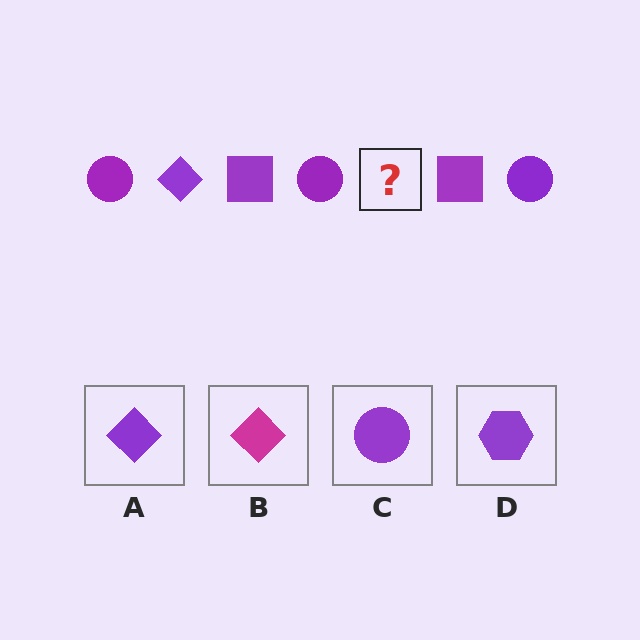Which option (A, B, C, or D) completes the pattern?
A.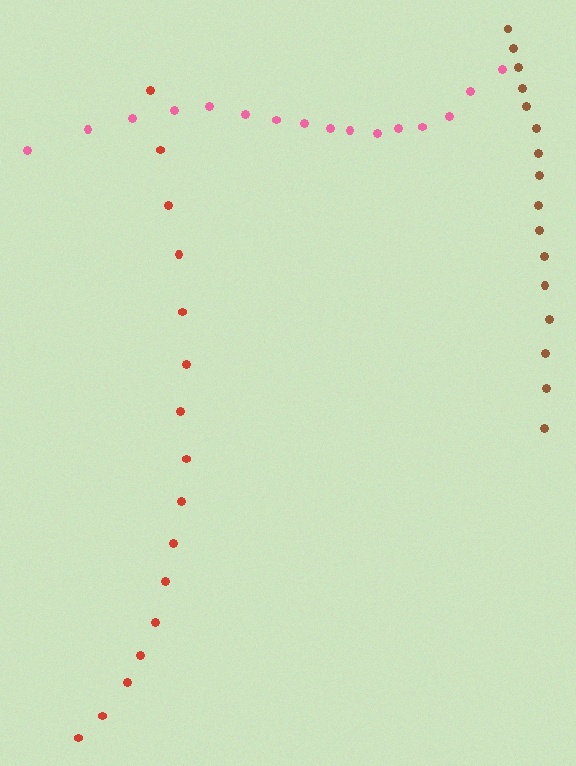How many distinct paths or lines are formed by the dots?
There are 3 distinct paths.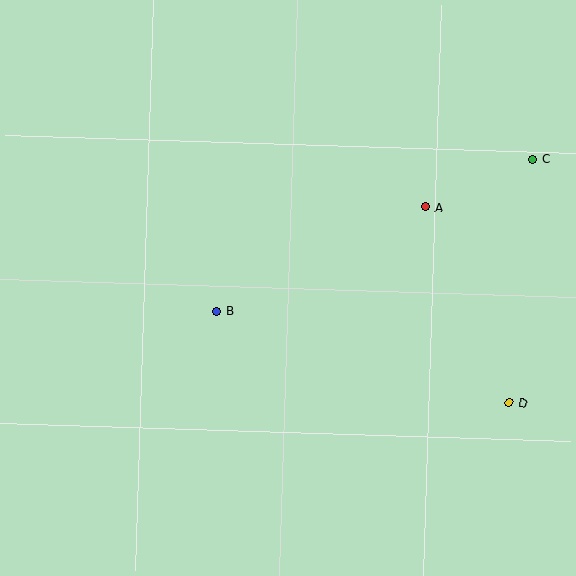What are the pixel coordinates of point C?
Point C is at (533, 159).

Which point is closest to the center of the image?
Point B at (217, 311) is closest to the center.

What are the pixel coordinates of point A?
Point A is at (426, 207).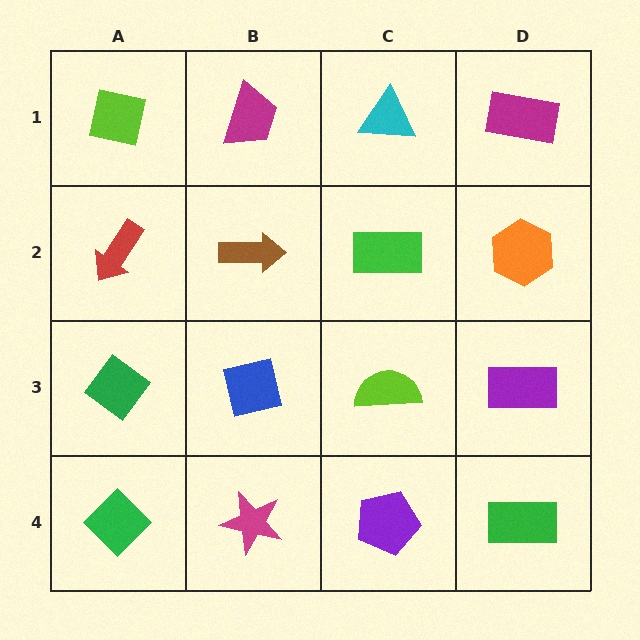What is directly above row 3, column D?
An orange hexagon.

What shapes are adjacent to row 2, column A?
A lime square (row 1, column A), a green diamond (row 3, column A), a brown arrow (row 2, column B).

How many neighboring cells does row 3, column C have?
4.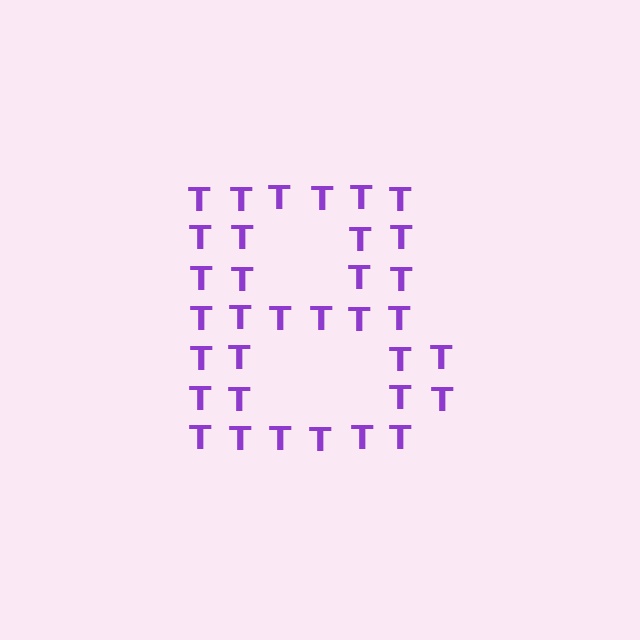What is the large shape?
The large shape is the letter B.